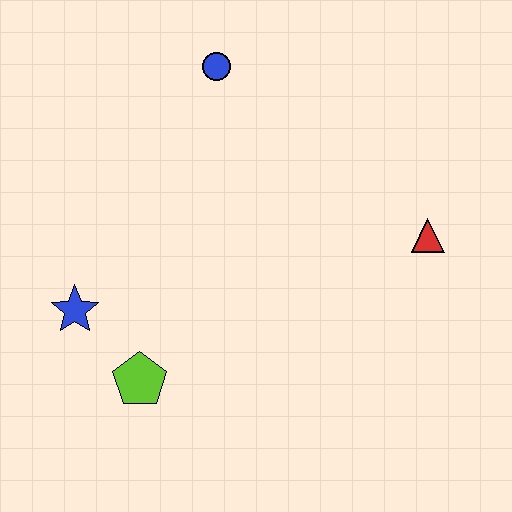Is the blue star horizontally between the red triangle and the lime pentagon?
No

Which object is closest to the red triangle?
The blue circle is closest to the red triangle.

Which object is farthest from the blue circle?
The lime pentagon is farthest from the blue circle.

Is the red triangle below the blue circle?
Yes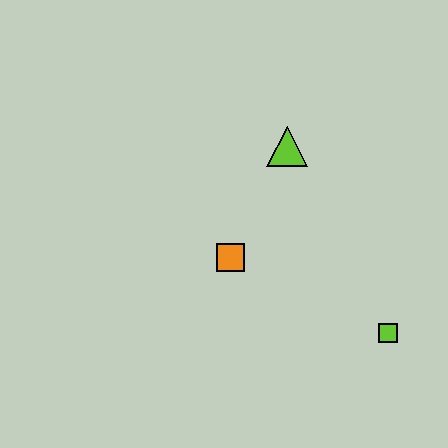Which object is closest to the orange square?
The lime triangle is closest to the orange square.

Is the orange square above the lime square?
Yes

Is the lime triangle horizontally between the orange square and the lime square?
Yes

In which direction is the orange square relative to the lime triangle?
The orange square is below the lime triangle.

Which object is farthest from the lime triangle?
The lime square is farthest from the lime triangle.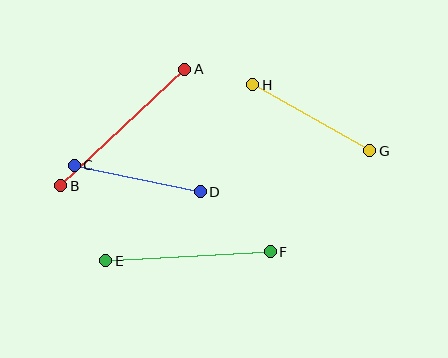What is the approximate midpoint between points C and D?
The midpoint is at approximately (137, 179) pixels.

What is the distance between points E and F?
The distance is approximately 165 pixels.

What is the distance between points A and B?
The distance is approximately 170 pixels.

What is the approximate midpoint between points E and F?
The midpoint is at approximately (188, 256) pixels.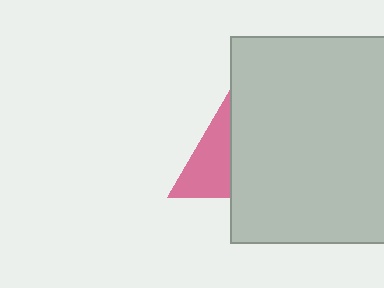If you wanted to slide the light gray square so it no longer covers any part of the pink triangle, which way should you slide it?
Slide it right — that is the most direct way to separate the two shapes.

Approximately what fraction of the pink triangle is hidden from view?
Roughly 57% of the pink triangle is hidden behind the light gray square.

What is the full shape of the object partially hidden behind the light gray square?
The partially hidden object is a pink triangle.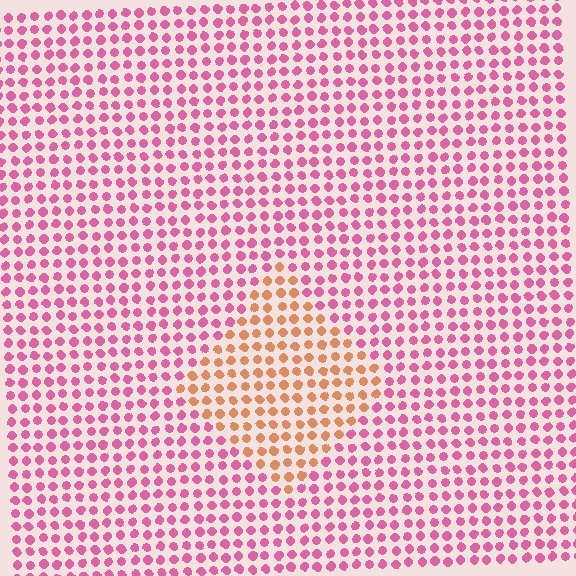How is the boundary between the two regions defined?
The boundary is defined purely by a slight shift in hue (about 53 degrees). Spacing, size, and orientation are identical on both sides.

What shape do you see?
I see a diamond.